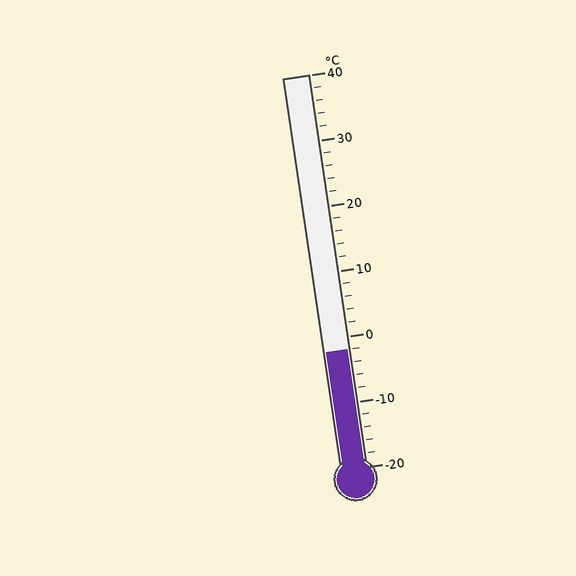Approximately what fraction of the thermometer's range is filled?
The thermometer is filled to approximately 30% of its range.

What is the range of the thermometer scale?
The thermometer scale ranges from -20°C to 40°C.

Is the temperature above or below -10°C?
The temperature is above -10°C.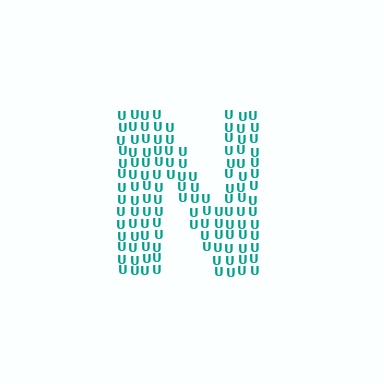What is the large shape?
The large shape is the letter N.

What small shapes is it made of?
It is made of small letter U's.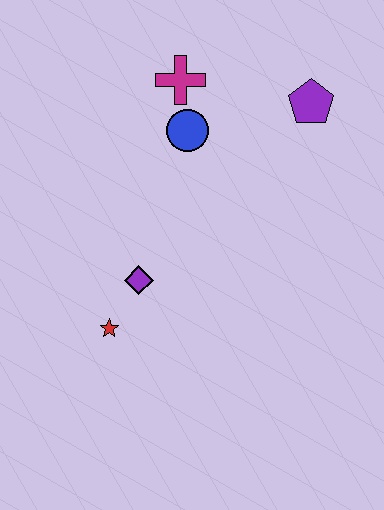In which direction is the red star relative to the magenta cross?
The red star is below the magenta cross.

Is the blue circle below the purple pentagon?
Yes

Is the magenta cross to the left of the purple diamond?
No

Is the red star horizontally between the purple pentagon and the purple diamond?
No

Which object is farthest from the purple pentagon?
The red star is farthest from the purple pentagon.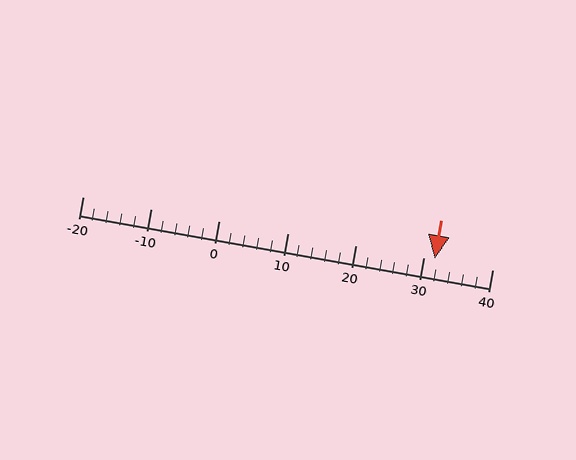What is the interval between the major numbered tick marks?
The major tick marks are spaced 10 units apart.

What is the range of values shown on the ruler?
The ruler shows values from -20 to 40.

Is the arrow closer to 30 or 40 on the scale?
The arrow is closer to 30.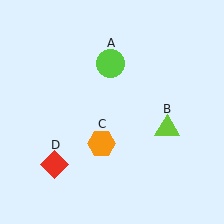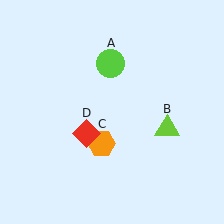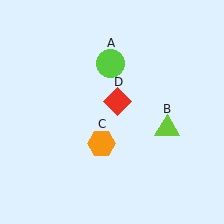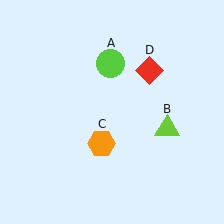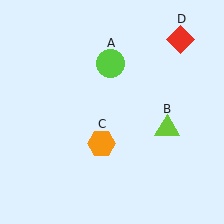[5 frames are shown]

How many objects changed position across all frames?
1 object changed position: red diamond (object D).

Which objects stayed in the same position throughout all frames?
Lime circle (object A) and lime triangle (object B) and orange hexagon (object C) remained stationary.